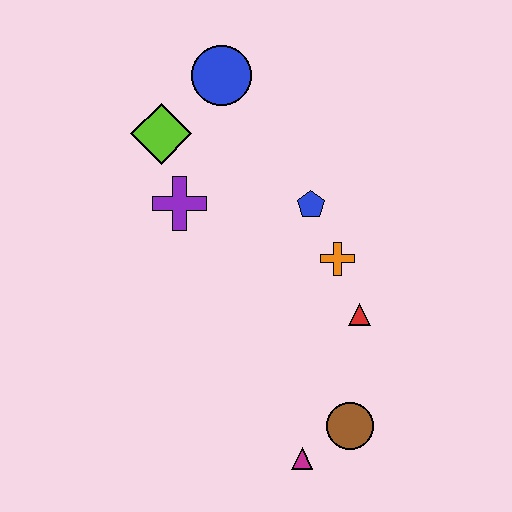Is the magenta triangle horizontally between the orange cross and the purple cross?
Yes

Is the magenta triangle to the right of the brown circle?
No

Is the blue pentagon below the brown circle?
No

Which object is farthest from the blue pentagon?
The magenta triangle is farthest from the blue pentagon.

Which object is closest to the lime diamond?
The purple cross is closest to the lime diamond.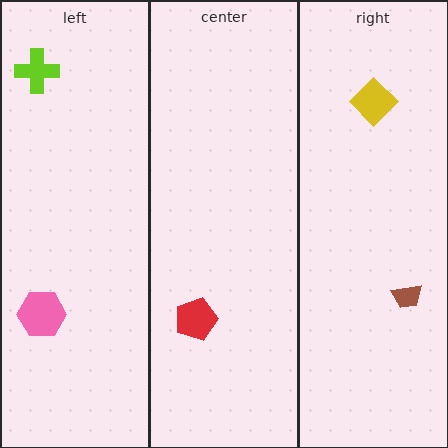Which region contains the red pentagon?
The center region.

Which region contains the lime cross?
The left region.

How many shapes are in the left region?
2.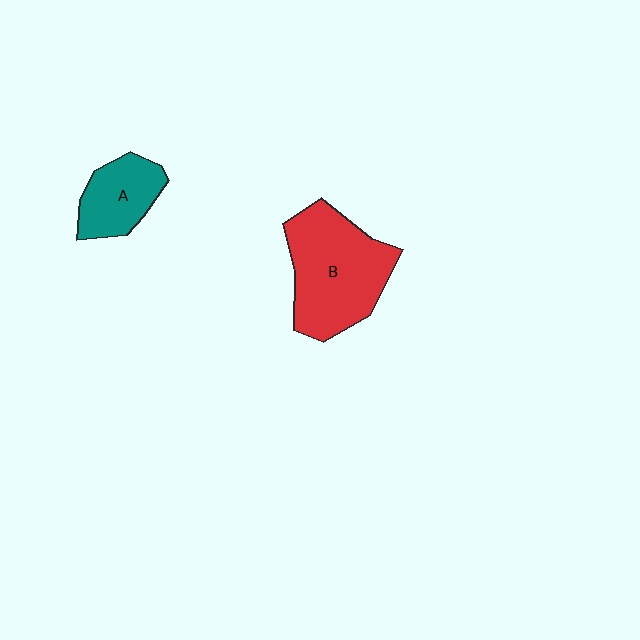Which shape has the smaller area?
Shape A (teal).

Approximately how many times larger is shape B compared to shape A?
Approximately 2.0 times.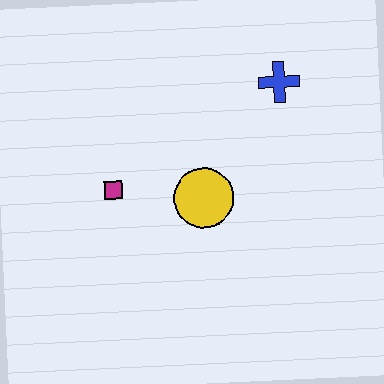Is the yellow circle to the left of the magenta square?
No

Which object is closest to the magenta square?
The yellow circle is closest to the magenta square.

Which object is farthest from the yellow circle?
The blue cross is farthest from the yellow circle.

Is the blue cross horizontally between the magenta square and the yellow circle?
No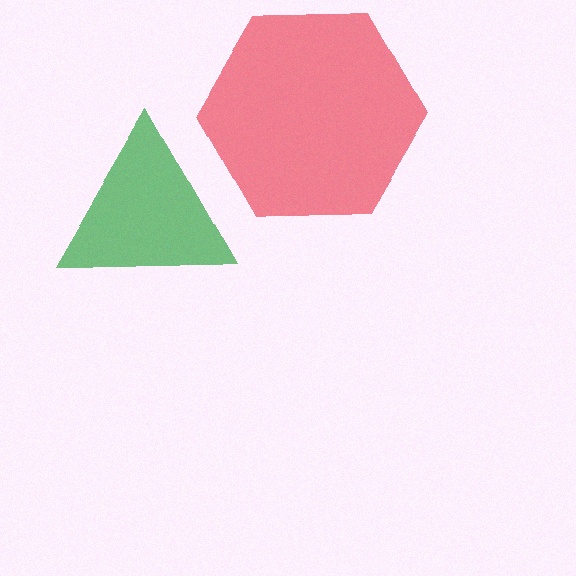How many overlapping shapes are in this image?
There are 2 overlapping shapes in the image.